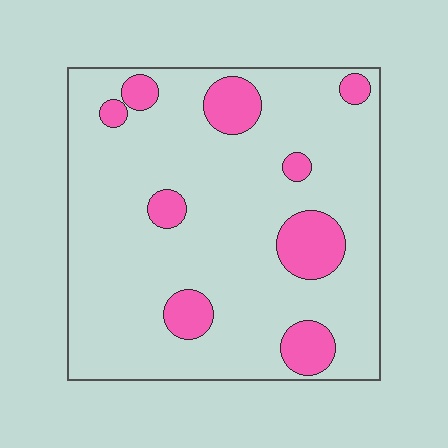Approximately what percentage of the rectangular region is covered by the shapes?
Approximately 15%.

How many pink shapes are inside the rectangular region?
9.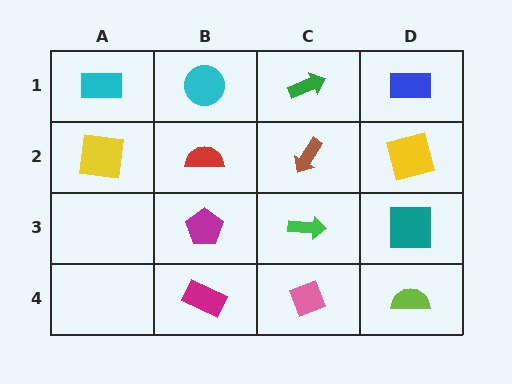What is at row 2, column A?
A yellow square.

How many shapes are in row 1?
4 shapes.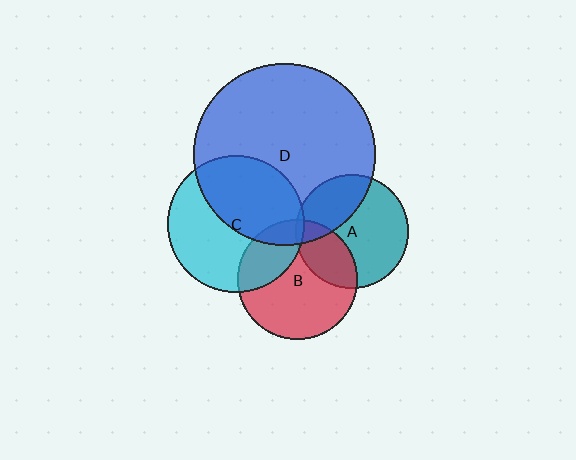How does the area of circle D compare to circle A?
Approximately 2.6 times.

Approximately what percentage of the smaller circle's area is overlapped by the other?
Approximately 5%.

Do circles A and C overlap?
Yes.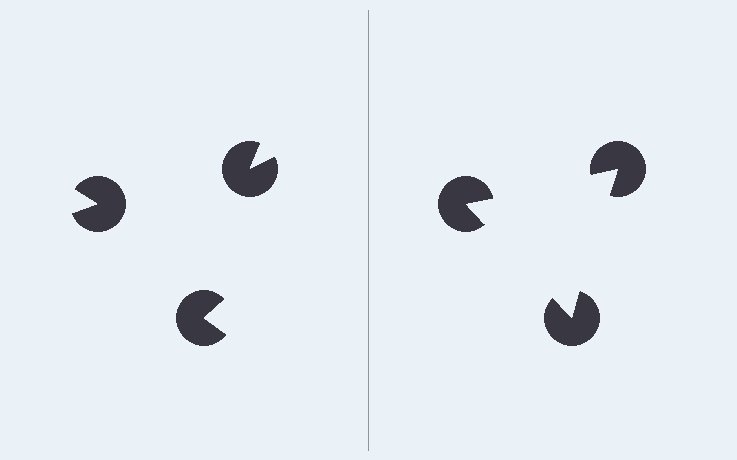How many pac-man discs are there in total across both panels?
6 — 3 on each side.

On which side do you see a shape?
An illusory triangle appears on the right side. On the left side the wedge cuts are rotated, so no coherent shape forms.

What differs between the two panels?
The pac-man discs are positioned identically on both sides; only the wedge orientations differ. On the right they align to a triangle; on the left they are misaligned.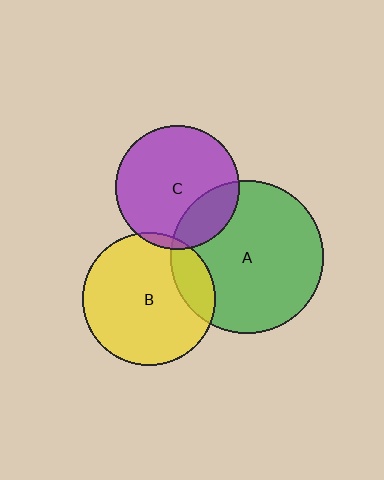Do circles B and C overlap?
Yes.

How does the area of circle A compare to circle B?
Approximately 1.3 times.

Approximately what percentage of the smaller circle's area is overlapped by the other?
Approximately 5%.